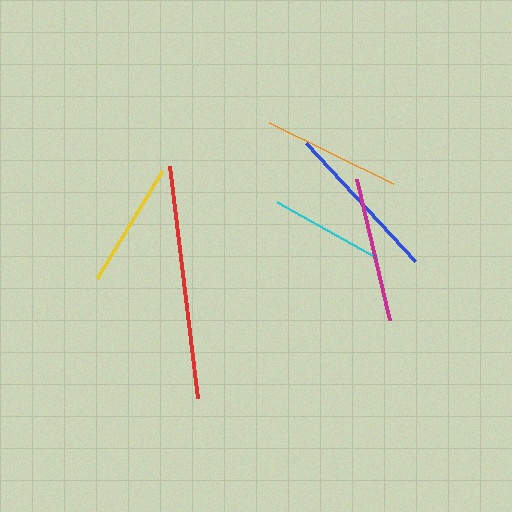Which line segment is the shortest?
The cyan line is the shortest at approximately 115 pixels.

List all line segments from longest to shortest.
From longest to shortest: red, blue, magenta, orange, yellow, cyan.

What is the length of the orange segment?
The orange segment is approximately 138 pixels long.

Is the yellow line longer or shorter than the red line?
The red line is longer than the yellow line.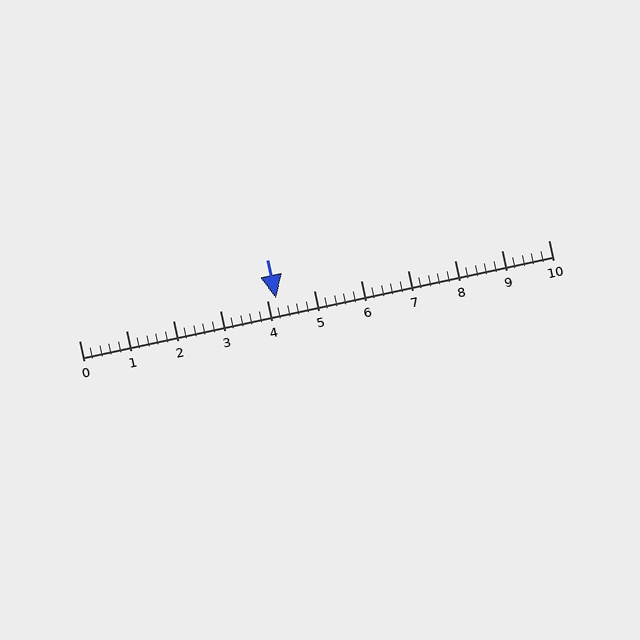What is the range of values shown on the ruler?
The ruler shows values from 0 to 10.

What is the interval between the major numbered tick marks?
The major tick marks are spaced 1 units apart.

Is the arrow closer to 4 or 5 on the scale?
The arrow is closer to 4.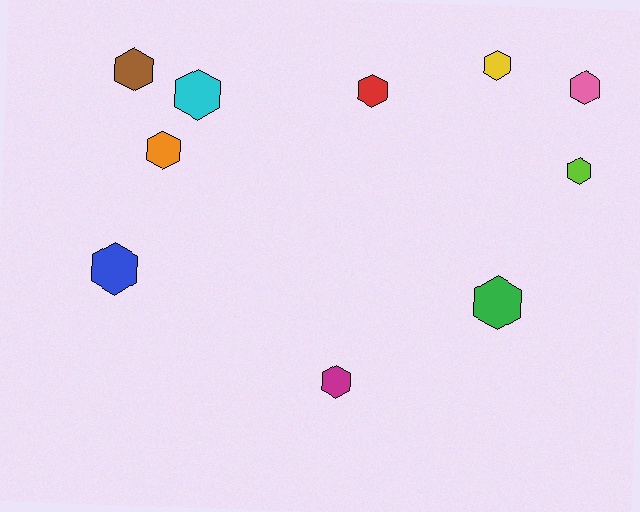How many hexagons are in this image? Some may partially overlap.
There are 10 hexagons.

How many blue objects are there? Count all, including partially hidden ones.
There is 1 blue object.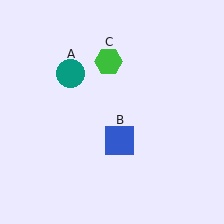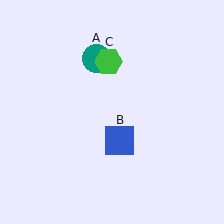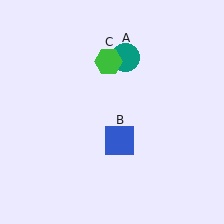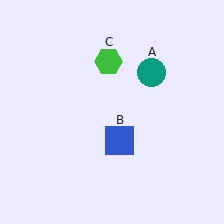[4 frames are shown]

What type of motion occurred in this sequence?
The teal circle (object A) rotated clockwise around the center of the scene.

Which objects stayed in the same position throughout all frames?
Blue square (object B) and green hexagon (object C) remained stationary.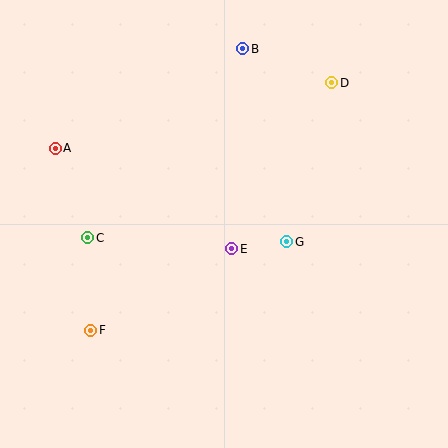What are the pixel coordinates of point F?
Point F is at (91, 330).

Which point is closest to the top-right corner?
Point D is closest to the top-right corner.